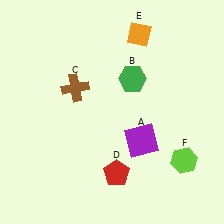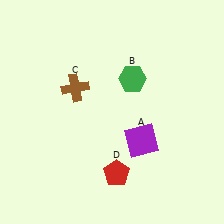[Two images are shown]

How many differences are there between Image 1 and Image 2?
There are 2 differences between the two images.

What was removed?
The orange diamond (E), the lime hexagon (F) were removed in Image 2.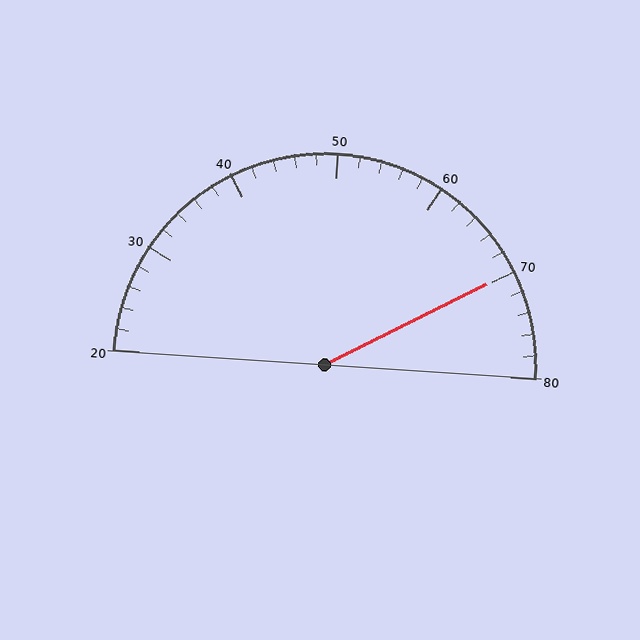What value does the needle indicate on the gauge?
The needle indicates approximately 70.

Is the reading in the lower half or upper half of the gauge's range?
The reading is in the upper half of the range (20 to 80).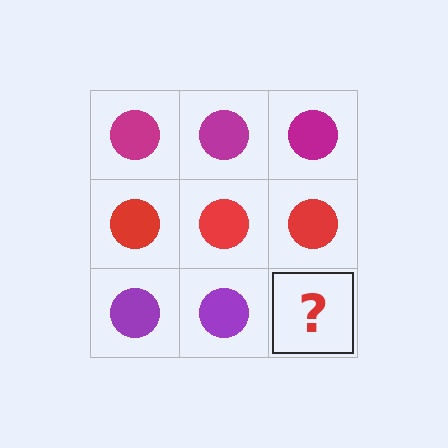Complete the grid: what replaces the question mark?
The question mark should be replaced with a purple circle.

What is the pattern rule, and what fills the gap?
The rule is that each row has a consistent color. The gap should be filled with a purple circle.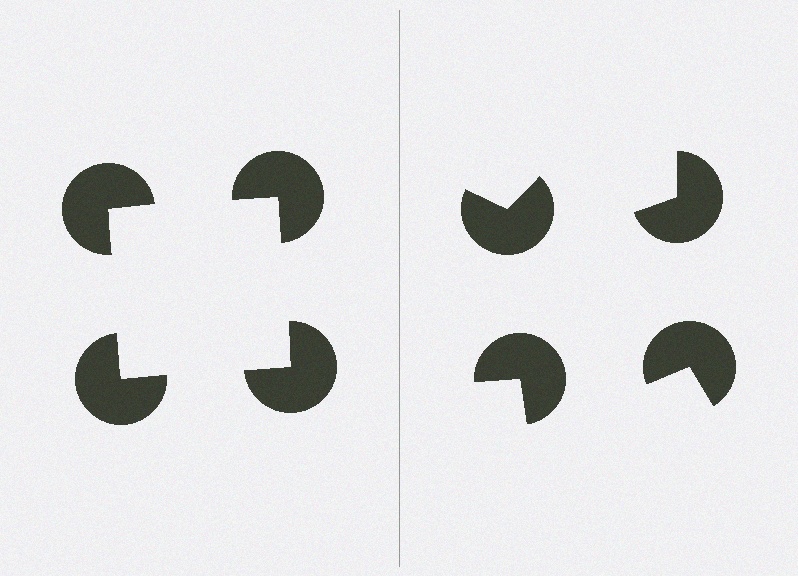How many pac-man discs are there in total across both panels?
8 — 4 on each side.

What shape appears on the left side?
An illusory square.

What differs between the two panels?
The pac-man discs are positioned identically on both sides; only the wedge orientations differ. On the left they align to a square; on the right they are misaligned.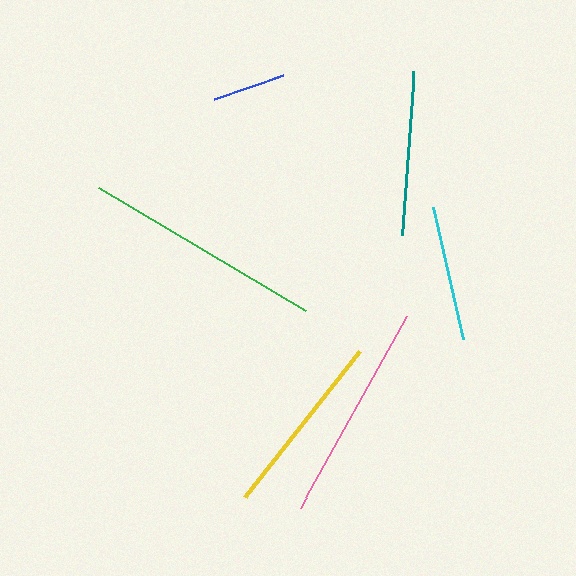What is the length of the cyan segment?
The cyan segment is approximately 135 pixels long.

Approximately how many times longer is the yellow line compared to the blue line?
The yellow line is approximately 2.5 times the length of the blue line.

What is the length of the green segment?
The green segment is approximately 240 pixels long.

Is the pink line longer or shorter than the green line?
The green line is longer than the pink line.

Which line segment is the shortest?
The blue line is the shortest at approximately 74 pixels.